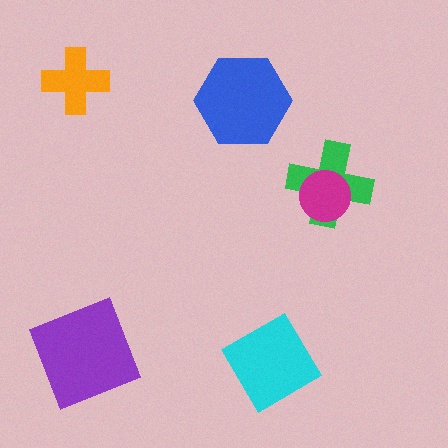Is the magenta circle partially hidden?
No, no other shape covers it.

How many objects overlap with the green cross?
1 object overlaps with the green cross.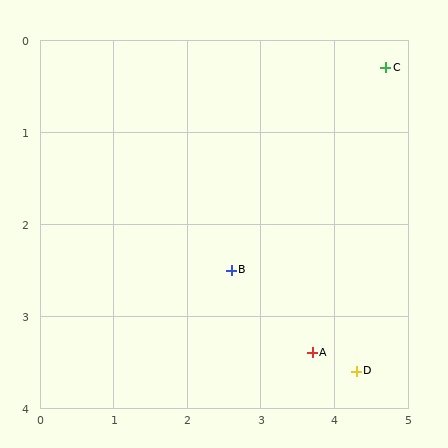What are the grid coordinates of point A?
Point A is at approximately (3.7, 3.4).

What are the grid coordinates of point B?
Point B is at approximately (2.6, 2.5).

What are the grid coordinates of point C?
Point C is at approximately (4.7, 0.3).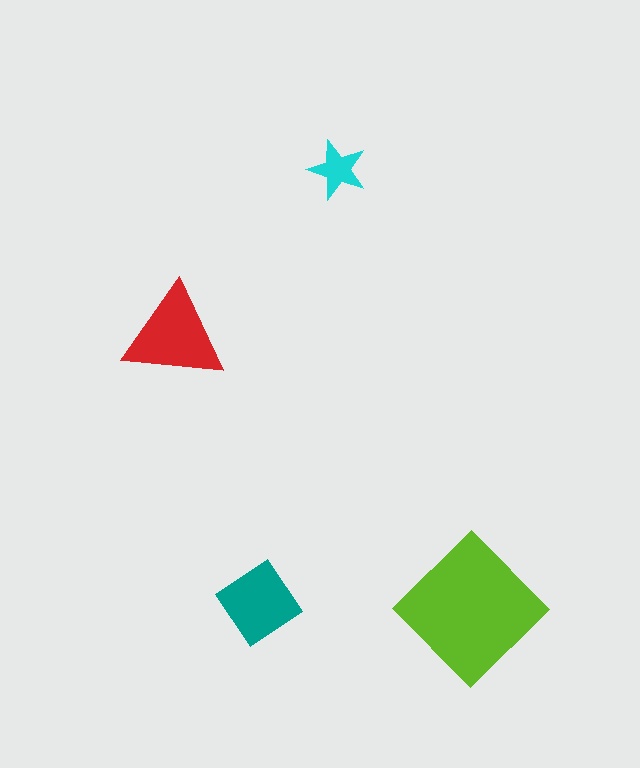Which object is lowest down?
The lime diamond is bottommost.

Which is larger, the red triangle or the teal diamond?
The red triangle.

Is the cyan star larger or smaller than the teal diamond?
Smaller.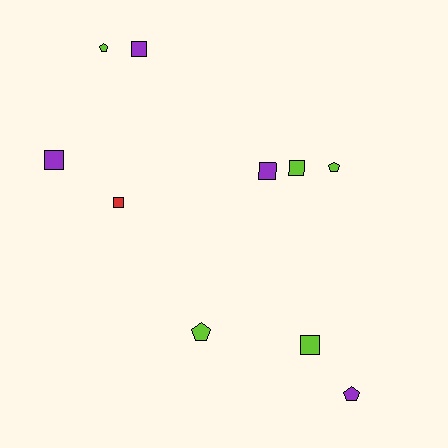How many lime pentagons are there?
There are 3 lime pentagons.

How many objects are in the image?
There are 10 objects.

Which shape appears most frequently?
Square, with 6 objects.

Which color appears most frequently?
Lime, with 5 objects.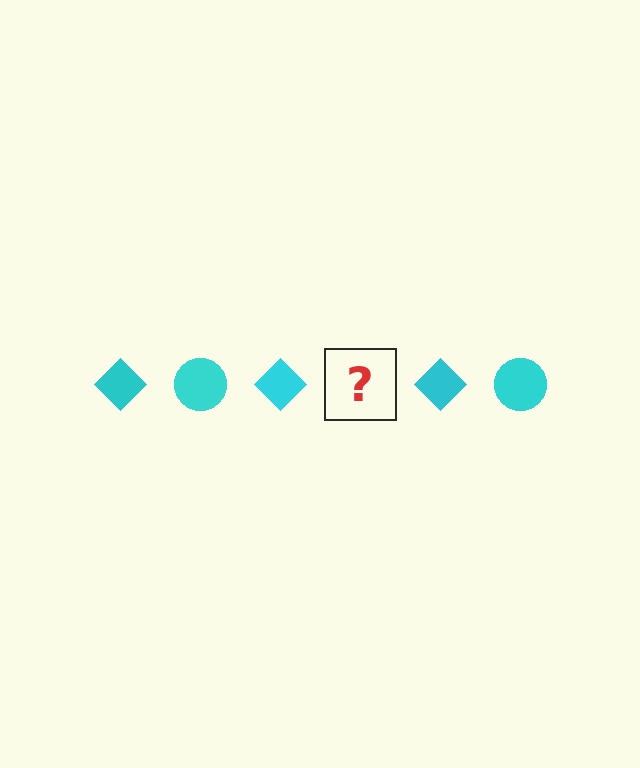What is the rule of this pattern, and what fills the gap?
The rule is that the pattern cycles through diamond, circle shapes in cyan. The gap should be filled with a cyan circle.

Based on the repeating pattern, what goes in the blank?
The blank should be a cyan circle.